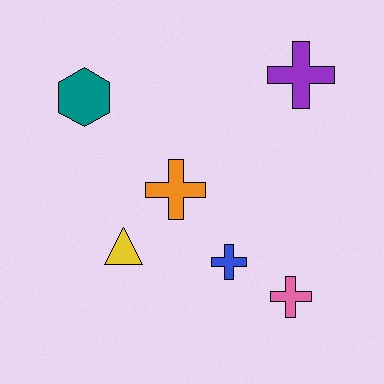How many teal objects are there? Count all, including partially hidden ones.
There is 1 teal object.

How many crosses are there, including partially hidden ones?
There are 4 crosses.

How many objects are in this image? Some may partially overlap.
There are 6 objects.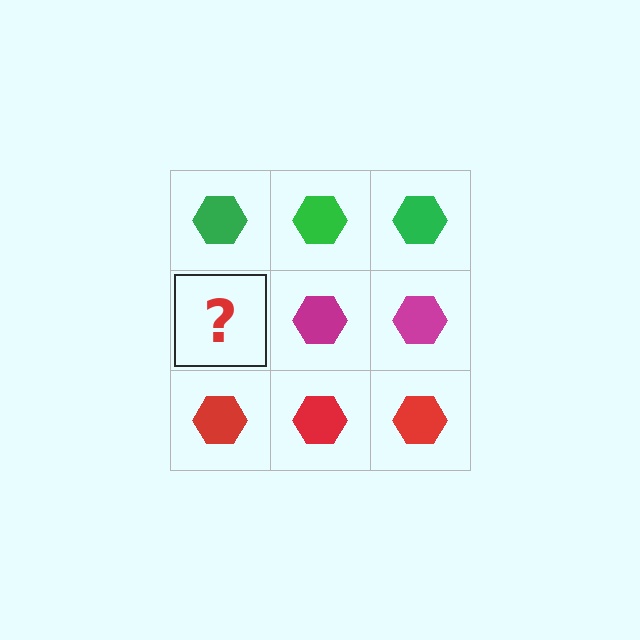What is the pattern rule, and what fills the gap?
The rule is that each row has a consistent color. The gap should be filled with a magenta hexagon.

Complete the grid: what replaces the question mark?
The question mark should be replaced with a magenta hexagon.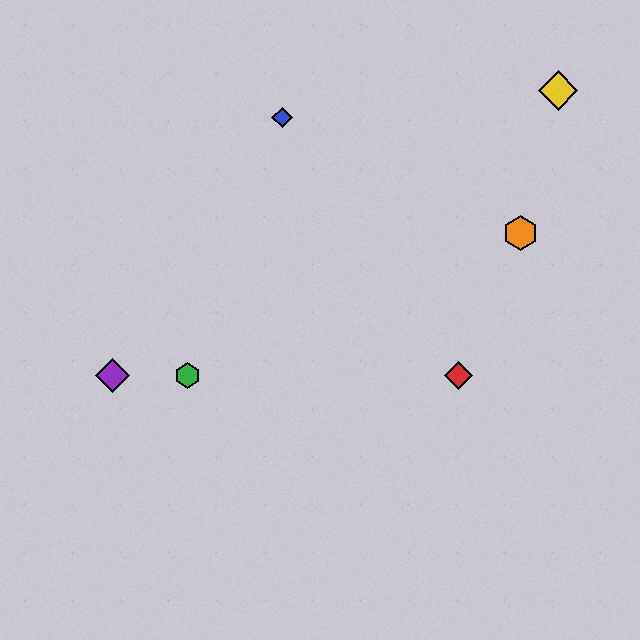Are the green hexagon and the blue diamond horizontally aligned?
No, the green hexagon is at y≈376 and the blue diamond is at y≈118.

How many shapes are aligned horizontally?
3 shapes (the red diamond, the green hexagon, the purple diamond) are aligned horizontally.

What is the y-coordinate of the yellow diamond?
The yellow diamond is at y≈90.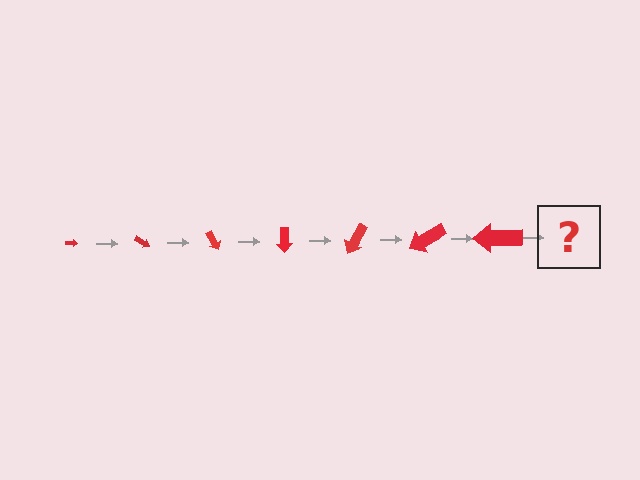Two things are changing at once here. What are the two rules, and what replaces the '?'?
The two rules are that the arrow grows larger each step and it rotates 30 degrees each step. The '?' should be an arrow, larger than the previous one and rotated 210 degrees from the start.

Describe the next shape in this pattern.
It should be an arrow, larger than the previous one and rotated 210 degrees from the start.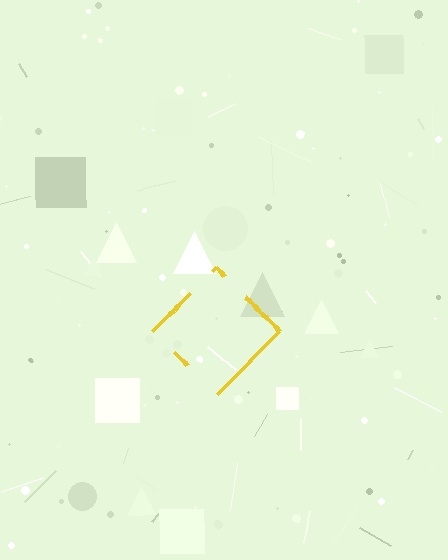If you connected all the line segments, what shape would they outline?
They would outline a diamond.